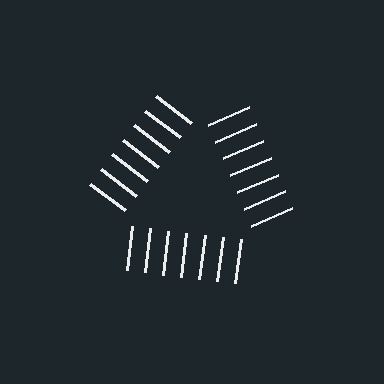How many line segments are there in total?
21 — 7 along each of the 3 edges.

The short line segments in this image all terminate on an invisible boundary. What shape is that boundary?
An illusory triangle — the line segments terminate on its edges but no continuous stroke is drawn.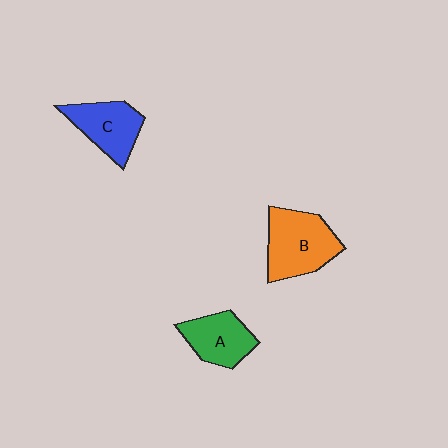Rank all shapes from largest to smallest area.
From largest to smallest: B (orange), C (blue), A (green).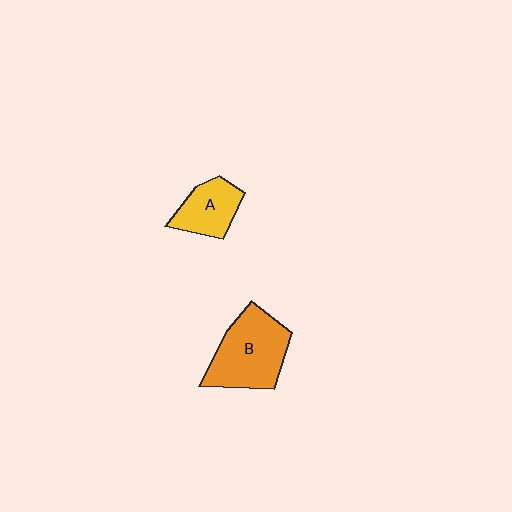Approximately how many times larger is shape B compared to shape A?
Approximately 1.7 times.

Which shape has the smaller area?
Shape A (yellow).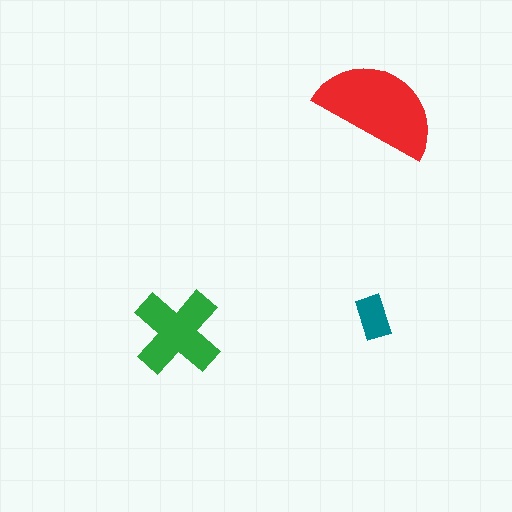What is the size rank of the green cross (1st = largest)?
2nd.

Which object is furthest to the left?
The green cross is leftmost.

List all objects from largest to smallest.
The red semicircle, the green cross, the teal rectangle.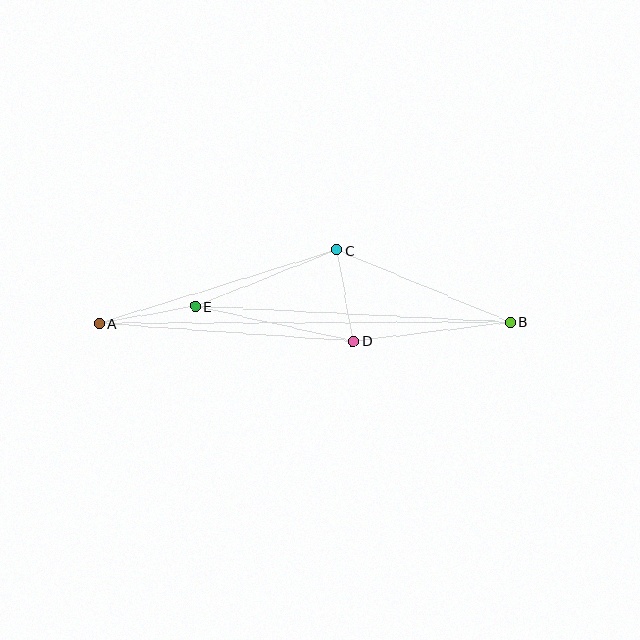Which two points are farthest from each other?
Points A and B are farthest from each other.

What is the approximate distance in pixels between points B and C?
The distance between B and C is approximately 187 pixels.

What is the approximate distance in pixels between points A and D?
The distance between A and D is approximately 255 pixels.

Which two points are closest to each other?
Points C and D are closest to each other.